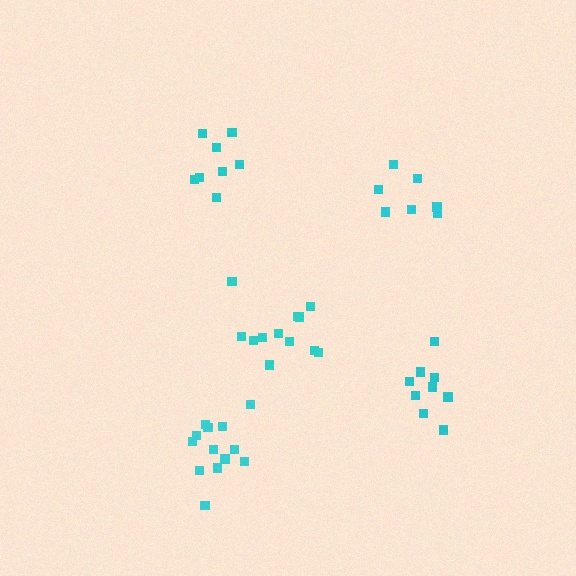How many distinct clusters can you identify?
There are 5 distinct clusters.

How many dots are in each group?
Group 1: 8 dots, Group 2: 7 dots, Group 3: 12 dots, Group 4: 13 dots, Group 5: 9 dots (49 total).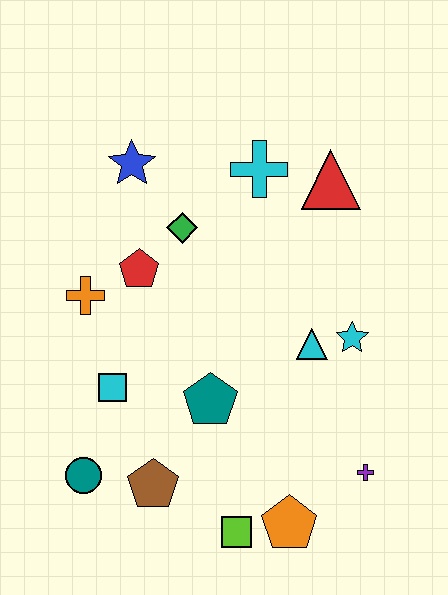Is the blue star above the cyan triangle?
Yes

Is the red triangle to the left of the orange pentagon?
No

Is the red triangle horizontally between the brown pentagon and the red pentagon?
No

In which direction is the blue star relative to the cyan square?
The blue star is above the cyan square.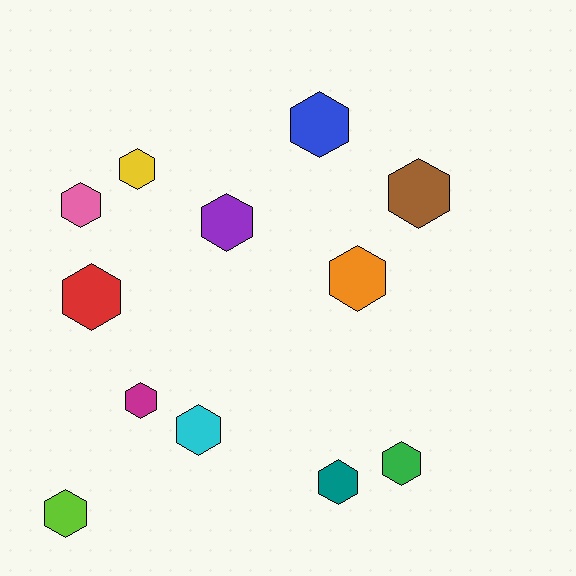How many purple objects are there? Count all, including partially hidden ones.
There is 1 purple object.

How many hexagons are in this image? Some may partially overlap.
There are 12 hexagons.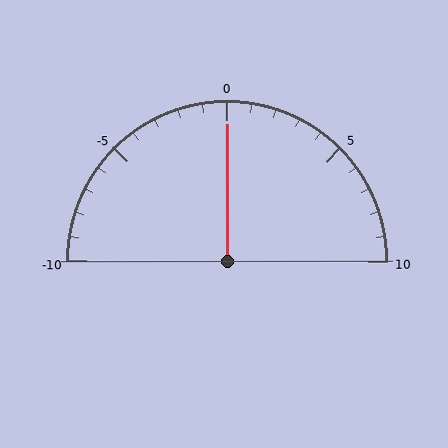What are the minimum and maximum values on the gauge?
The gauge ranges from -10 to 10.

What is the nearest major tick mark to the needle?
The nearest major tick mark is 0.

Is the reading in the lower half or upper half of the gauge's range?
The reading is in the upper half of the range (-10 to 10).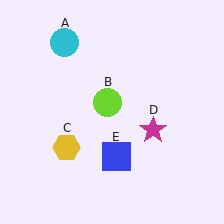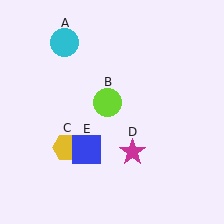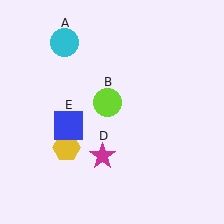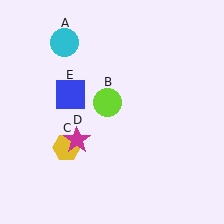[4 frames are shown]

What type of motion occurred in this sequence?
The magenta star (object D), blue square (object E) rotated clockwise around the center of the scene.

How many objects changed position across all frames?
2 objects changed position: magenta star (object D), blue square (object E).